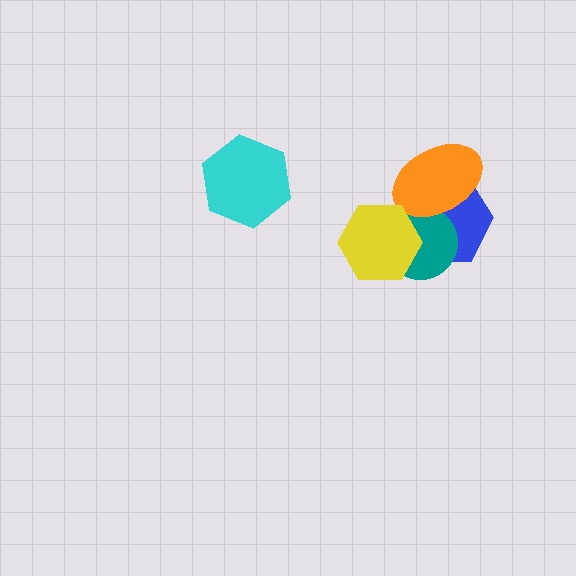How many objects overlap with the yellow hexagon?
2 objects overlap with the yellow hexagon.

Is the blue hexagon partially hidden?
Yes, it is partially covered by another shape.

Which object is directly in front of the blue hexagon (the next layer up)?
The teal circle is directly in front of the blue hexagon.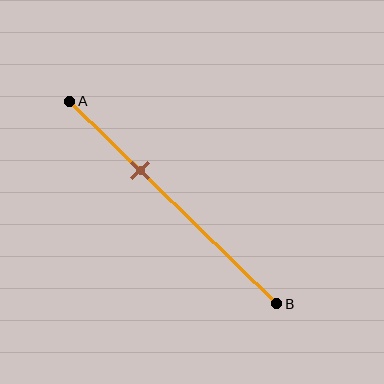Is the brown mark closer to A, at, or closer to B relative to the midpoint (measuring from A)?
The brown mark is closer to point A than the midpoint of segment AB.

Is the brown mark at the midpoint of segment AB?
No, the mark is at about 35% from A, not at the 50% midpoint.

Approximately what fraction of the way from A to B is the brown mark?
The brown mark is approximately 35% of the way from A to B.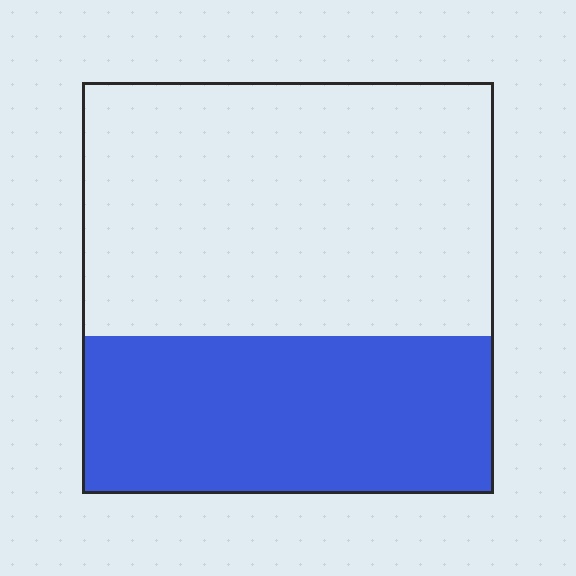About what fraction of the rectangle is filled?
About three eighths (3/8).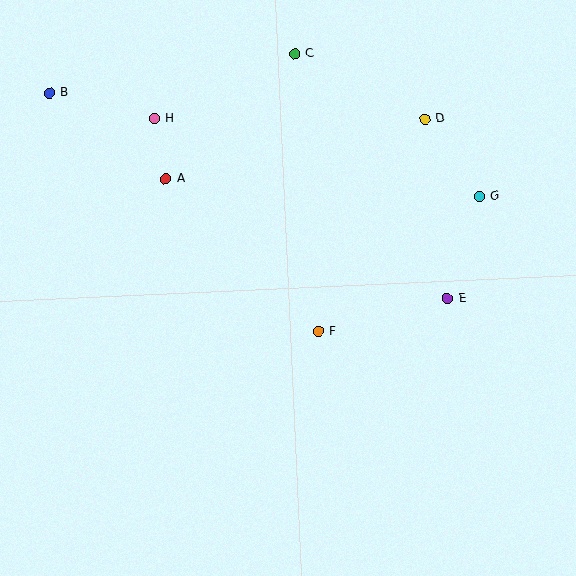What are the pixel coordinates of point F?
Point F is at (318, 332).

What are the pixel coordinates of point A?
Point A is at (166, 179).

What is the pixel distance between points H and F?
The distance between H and F is 269 pixels.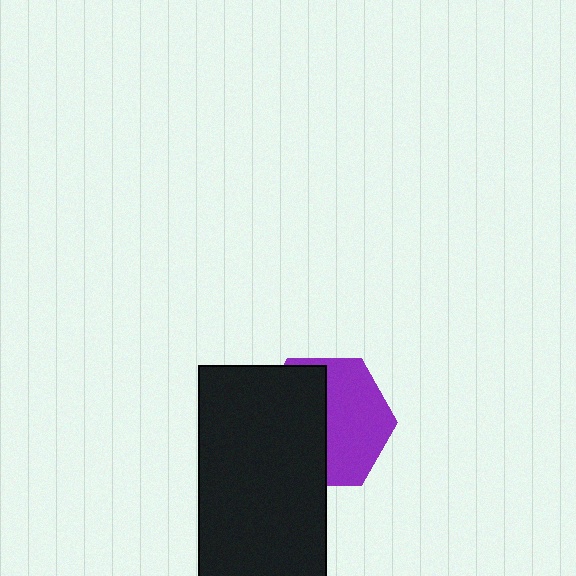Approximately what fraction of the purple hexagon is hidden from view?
Roughly 50% of the purple hexagon is hidden behind the black rectangle.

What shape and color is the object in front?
The object in front is a black rectangle.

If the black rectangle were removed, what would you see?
You would see the complete purple hexagon.